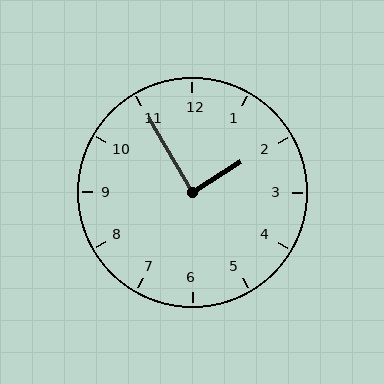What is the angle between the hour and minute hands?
Approximately 88 degrees.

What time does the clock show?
1:55.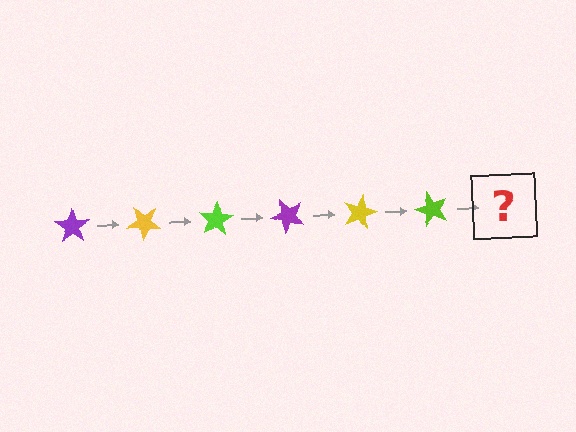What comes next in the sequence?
The next element should be a purple star, rotated 240 degrees from the start.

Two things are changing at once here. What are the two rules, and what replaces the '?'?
The two rules are that it rotates 40 degrees each step and the color cycles through purple, yellow, and lime. The '?' should be a purple star, rotated 240 degrees from the start.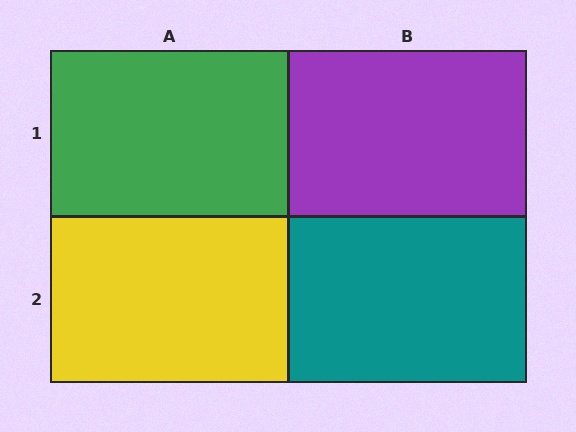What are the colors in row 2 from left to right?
Yellow, teal.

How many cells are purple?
1 cell is purple.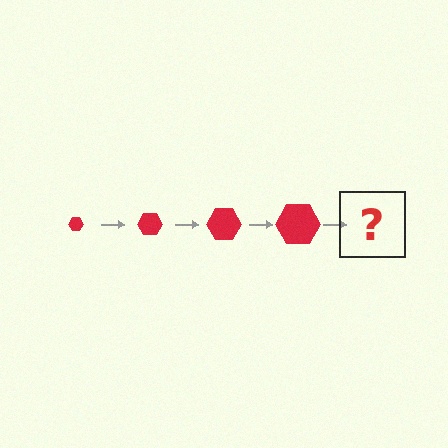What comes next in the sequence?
The next element should be a red hexagon, larger than the previous one.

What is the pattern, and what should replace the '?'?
The pattern is that the hexagon gets progressively larger each step. The '?' should be a red hexagon, larger than the previous one.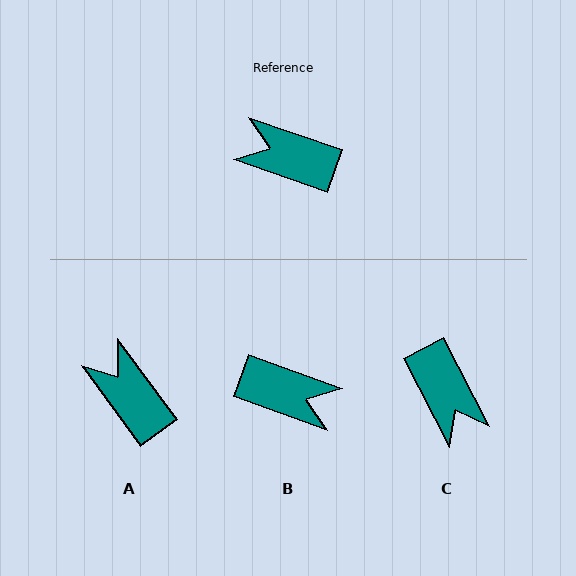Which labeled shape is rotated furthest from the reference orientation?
B, about 179 degrees away.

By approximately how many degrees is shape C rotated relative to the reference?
Approximately 137 degrees counter-clockwise.